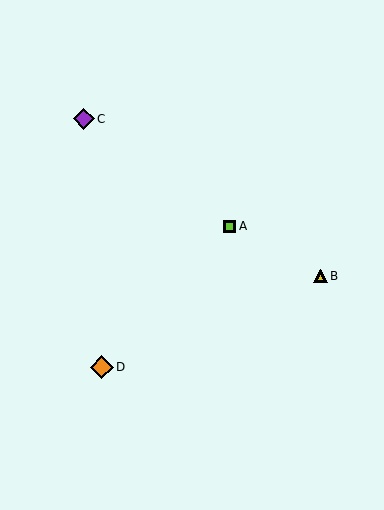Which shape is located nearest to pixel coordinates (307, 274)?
The yellow triangle (labeled B) at (321, 276) is nearest to that location.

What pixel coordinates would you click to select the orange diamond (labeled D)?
Click at (102, 367) to select the orange diamond D.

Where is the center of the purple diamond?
The center of the purple diamond is at (84, 119).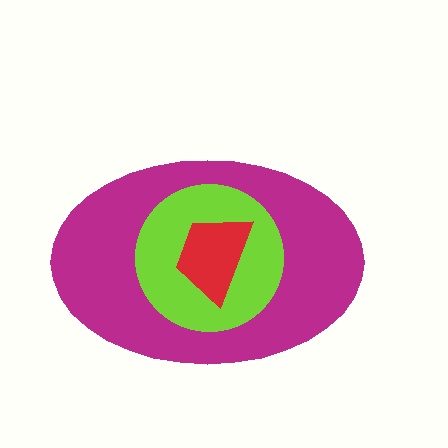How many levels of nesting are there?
3.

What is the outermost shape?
The magenta ellipse.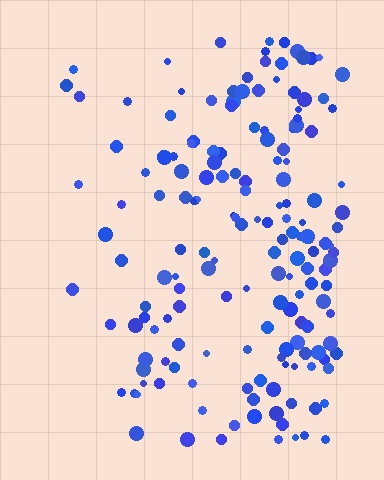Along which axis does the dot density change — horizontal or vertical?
Horizontal.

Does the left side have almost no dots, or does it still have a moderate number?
Still a moderate number, just noticeably fewer than the right.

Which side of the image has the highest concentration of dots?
The right.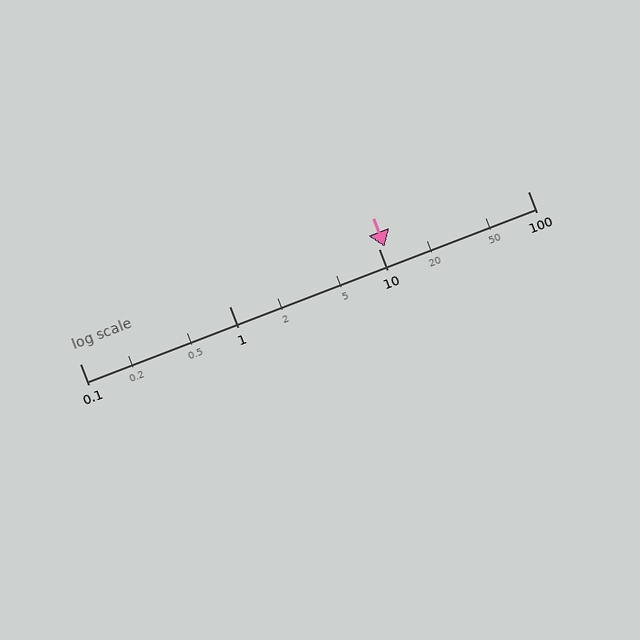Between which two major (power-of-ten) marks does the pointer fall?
The pointer is between 10 and 100.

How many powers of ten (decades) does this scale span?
The scale spans 3 decades, from 0.1 to 100.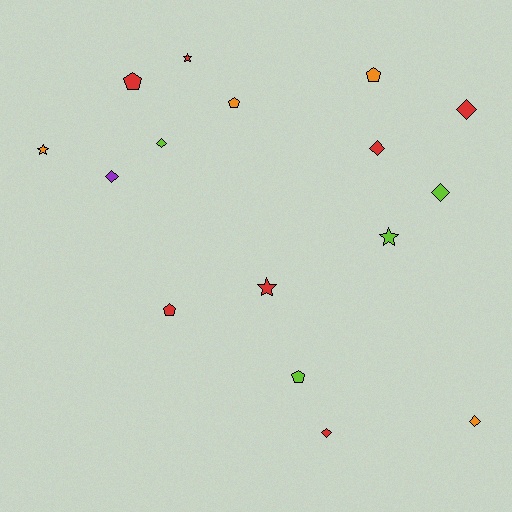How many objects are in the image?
There are 16 objects.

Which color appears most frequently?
Red, with 7 objects.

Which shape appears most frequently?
Diamond, with 7 objects.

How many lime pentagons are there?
There is 1 lime pentagon.